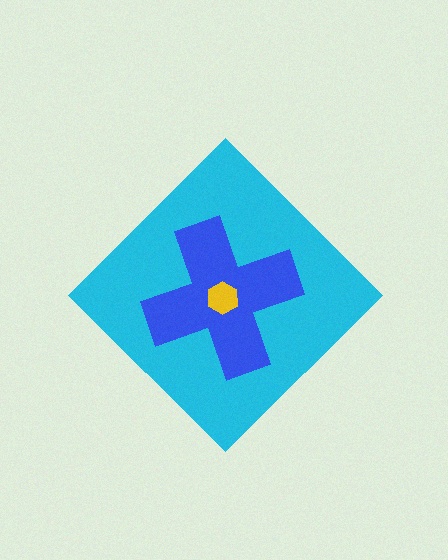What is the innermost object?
The yellow hexagon.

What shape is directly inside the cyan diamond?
The blue cross.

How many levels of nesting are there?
3.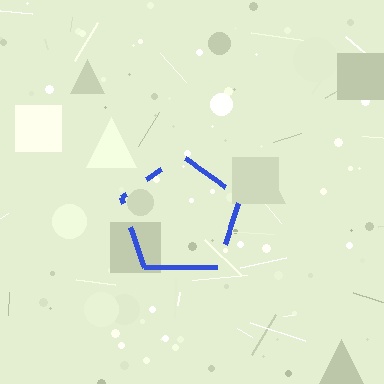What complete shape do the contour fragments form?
The contour fragments form a pentagon.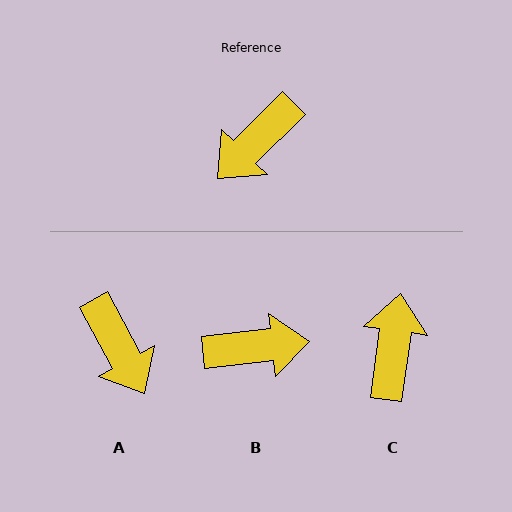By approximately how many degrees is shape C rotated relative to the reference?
Approximately 143 degrees clockwise.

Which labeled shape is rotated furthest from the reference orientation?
C, about 143 degrees away.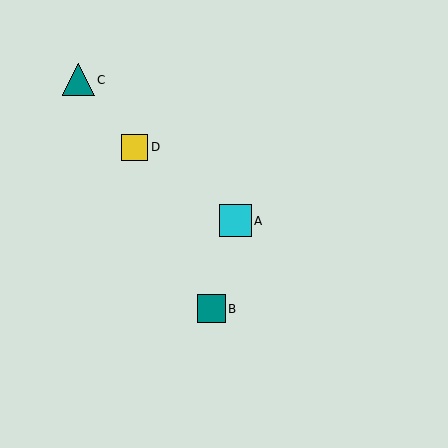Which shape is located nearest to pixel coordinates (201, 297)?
The teal square (labeled B) at (211, 309) is nearest to that location.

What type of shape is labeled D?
Shape D is a yellow square.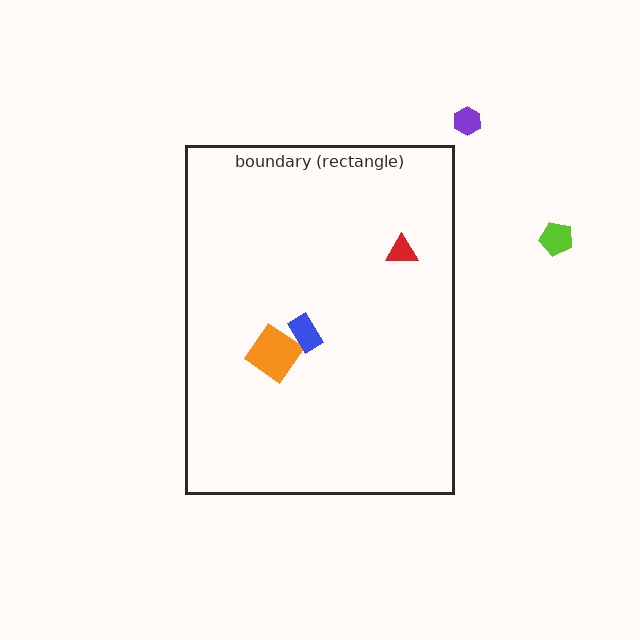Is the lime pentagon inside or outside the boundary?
Outside.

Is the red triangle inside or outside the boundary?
Inside.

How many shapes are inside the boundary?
3 inside, 2 outside.